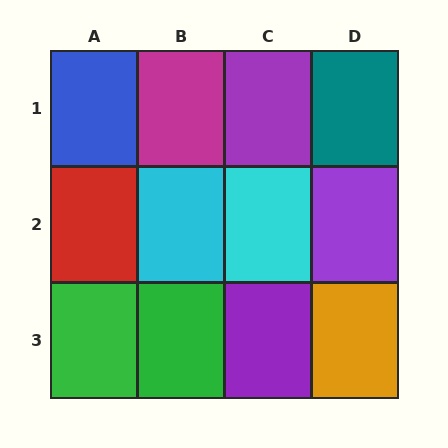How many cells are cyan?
2 cells are cyan.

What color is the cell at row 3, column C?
Purple.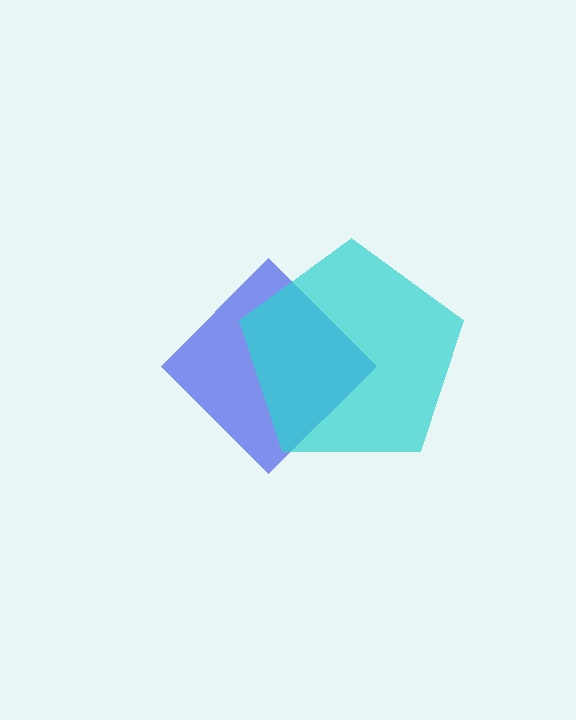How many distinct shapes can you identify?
There are 2 distinct shapes: a blue diamond, a cyan pentagon.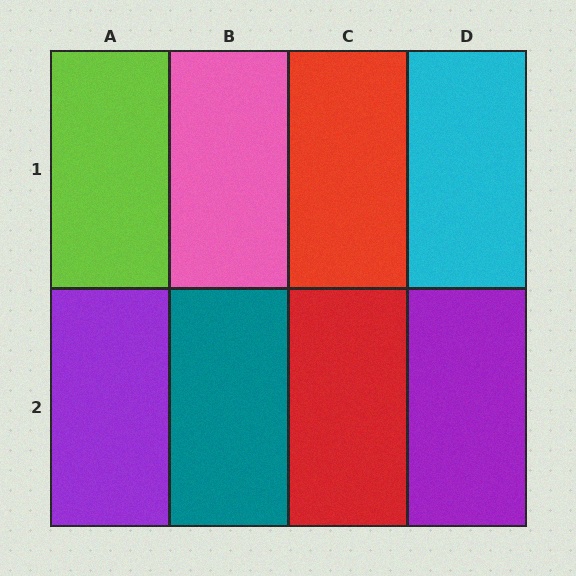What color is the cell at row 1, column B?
Pink.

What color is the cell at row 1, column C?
Red.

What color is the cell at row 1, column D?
Cyan.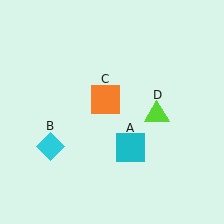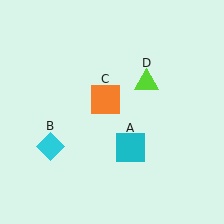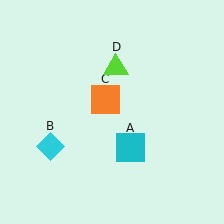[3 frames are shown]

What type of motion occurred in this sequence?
The lime triangle (object D) rotated counterclockwise around the center of the scene.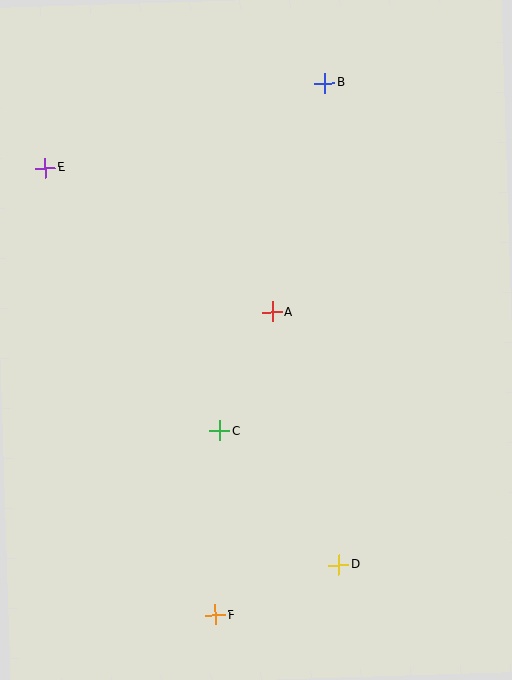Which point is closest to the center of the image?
Point A at (273, 312) is closest to the center.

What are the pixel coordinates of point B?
Point B is at (325, 83).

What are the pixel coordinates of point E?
Point E is at (45, 168).